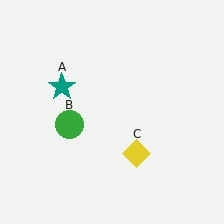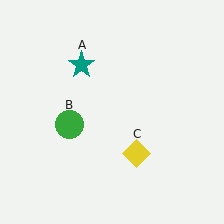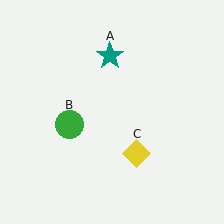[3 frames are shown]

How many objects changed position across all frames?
1 object changed position: teal star (object A).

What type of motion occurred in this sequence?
The teal star (object A) rotated clockwise around the center of the scene.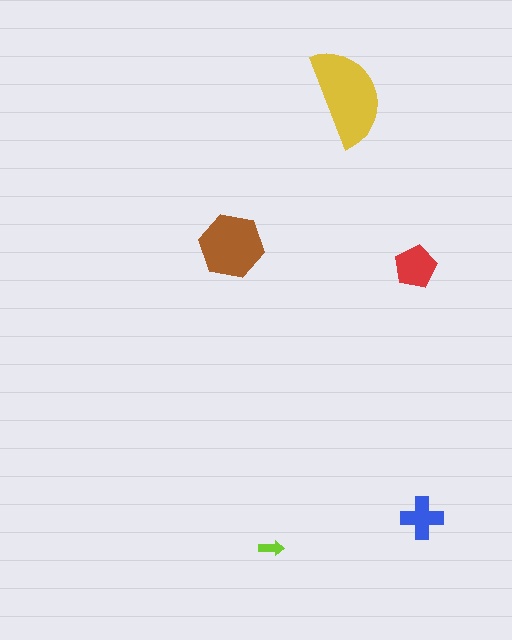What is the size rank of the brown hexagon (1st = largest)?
2nd.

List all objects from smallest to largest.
The lime arrow, the blue cross, the red pentagon, the brown hexagon, the yellow semicircle.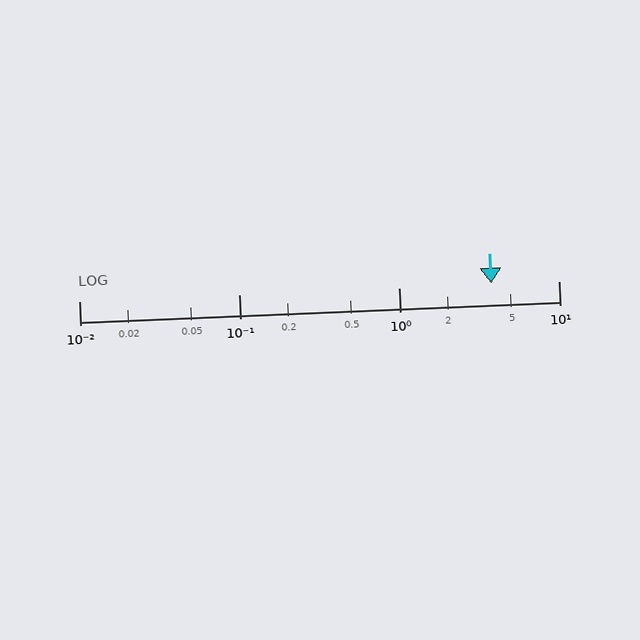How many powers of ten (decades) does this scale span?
The scale spans 3 decades, from 0.01 to 10.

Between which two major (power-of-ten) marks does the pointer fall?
The pointer is between 1 and 10.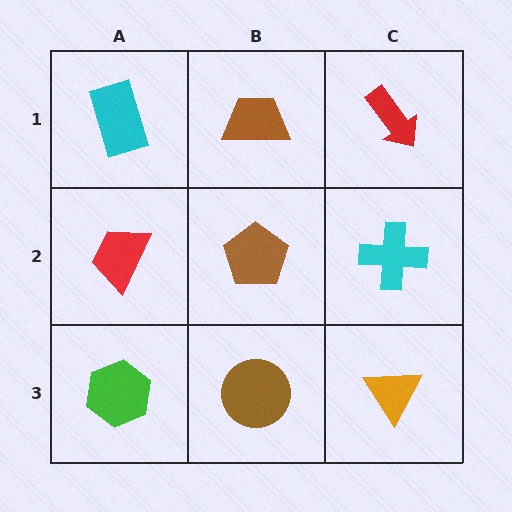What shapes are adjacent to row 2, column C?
A red arrow (row 1, column C), an orange triangle (row 3, column C), a brown pentagon (row 2, column B).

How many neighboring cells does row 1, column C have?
2.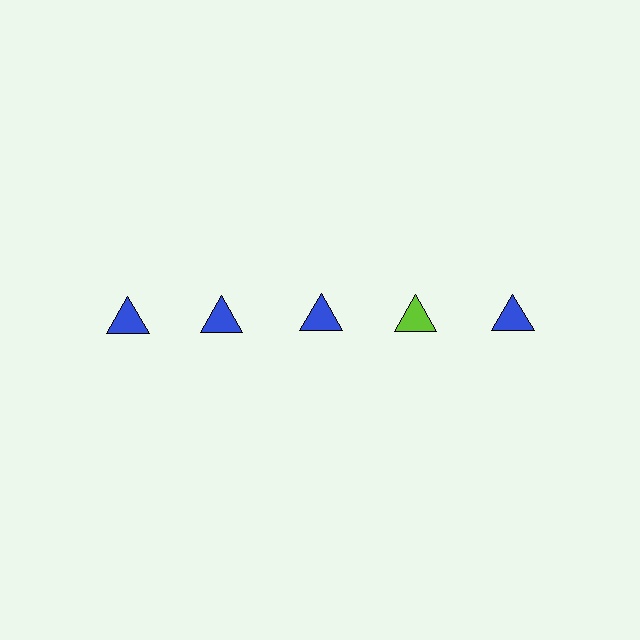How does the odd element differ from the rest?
It has a different color: lime instead of blue.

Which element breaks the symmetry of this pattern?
The lime triangle in the top row, second from right column breaks the symmetry. All other shapes are blue triangles.